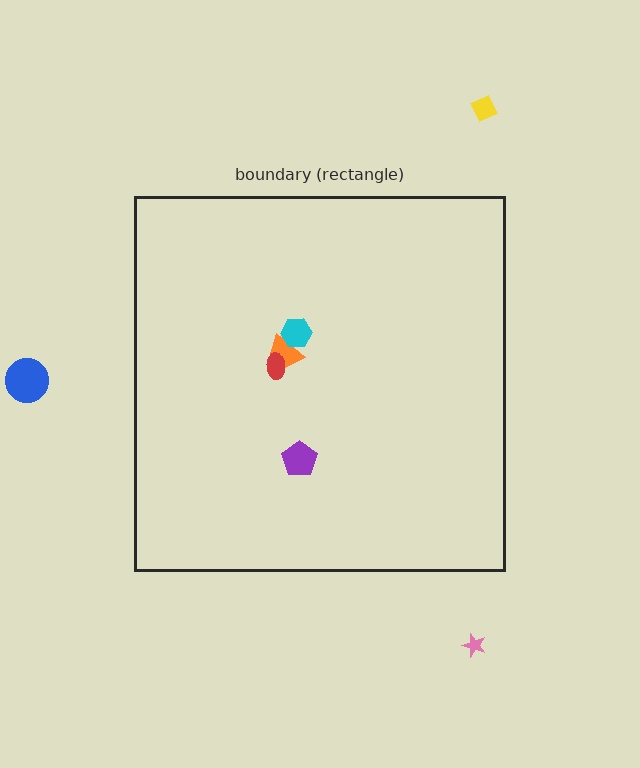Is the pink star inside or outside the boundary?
Outside.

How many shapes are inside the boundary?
4 inside, 3 outside.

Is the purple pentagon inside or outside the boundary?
Inside.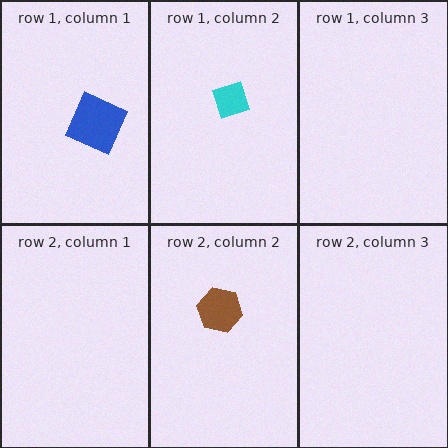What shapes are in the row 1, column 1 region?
The blue square.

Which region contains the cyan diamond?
The row 1, column 2 region.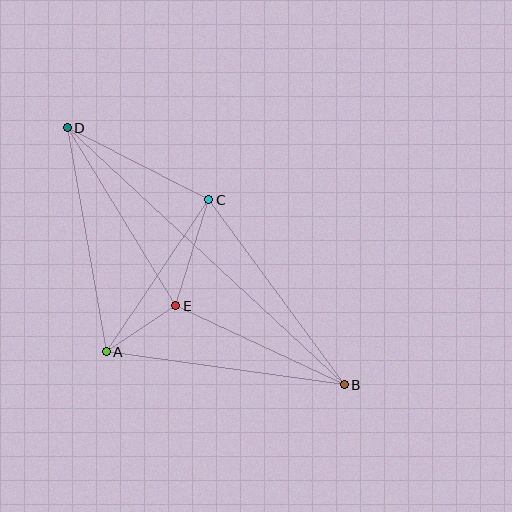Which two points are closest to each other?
Points A and E are closest to each other.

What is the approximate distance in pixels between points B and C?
The distance between B and C is approximately 229 pixels.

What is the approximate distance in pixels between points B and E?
The distance between B and E is approximately 186 pixels.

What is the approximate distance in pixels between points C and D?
The distance between C and D is approximately 159 pixels.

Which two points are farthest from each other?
Points B and D are farthest from each other.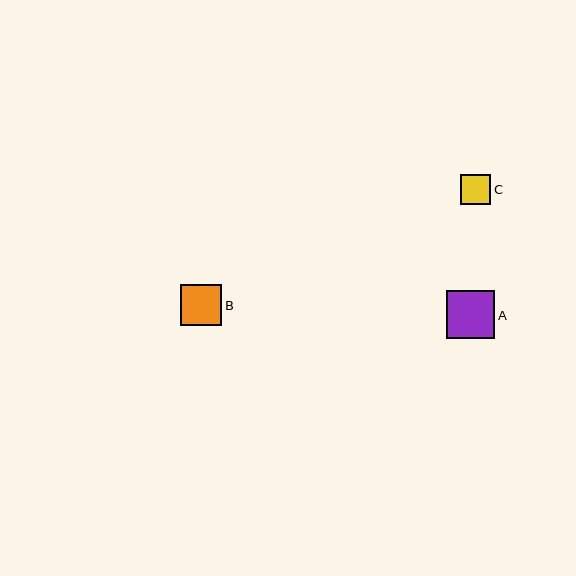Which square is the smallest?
Square C is the smallest with a size of approximately 31 pixels.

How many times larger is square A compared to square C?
Square A is approximately 1.6 times the size of square C.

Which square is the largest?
Square A is the largest with a size of approximately 49 pixels.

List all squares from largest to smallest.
From largest to smallest: A, B, C.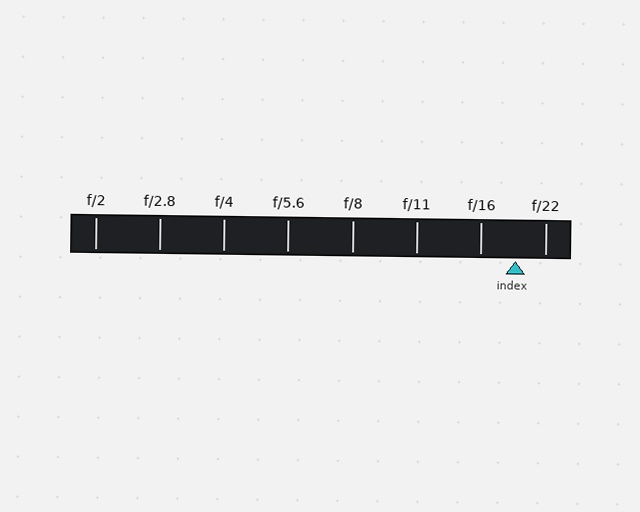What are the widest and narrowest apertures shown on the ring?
The widest aperture shown is f/2 and the narrowest is f/22.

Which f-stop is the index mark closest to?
The index mark is closest to f/22.